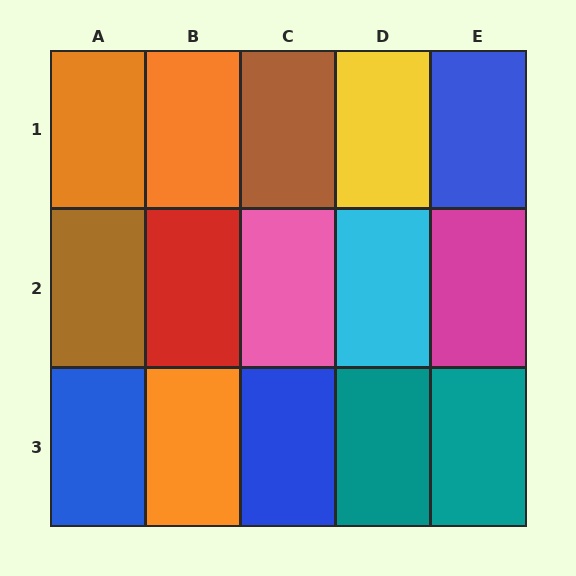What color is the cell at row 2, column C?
Pink.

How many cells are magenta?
1 cell is magenta.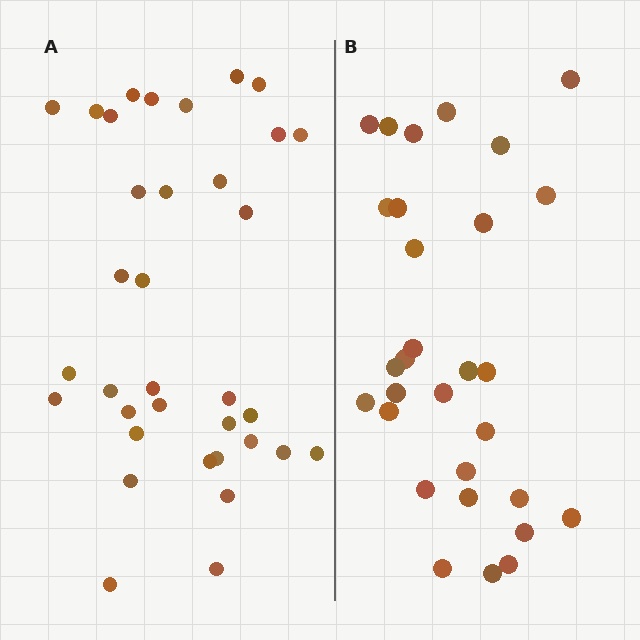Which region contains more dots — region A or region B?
Region A (the left region) has more dots.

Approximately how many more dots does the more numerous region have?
Region A has about 5 more dots than region B.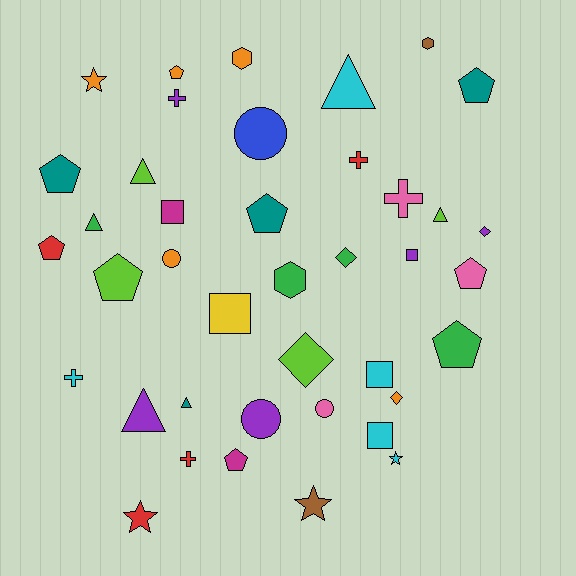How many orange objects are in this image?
There are 5 orange objects.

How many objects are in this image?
There are 40 objects.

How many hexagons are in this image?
There are 3 hexagons.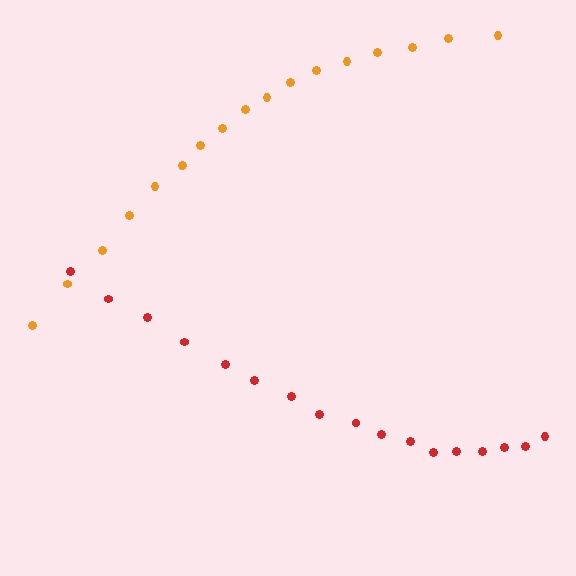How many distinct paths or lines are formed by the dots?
There are 2 distinct paths.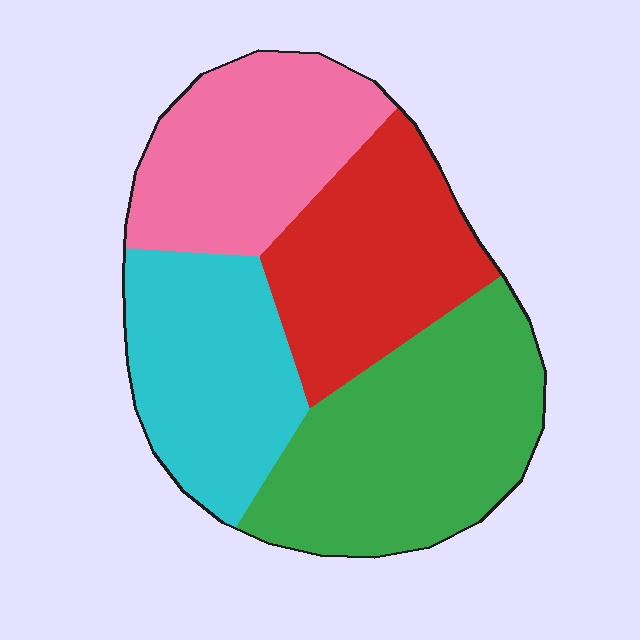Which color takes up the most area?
Green, at roughly 30%.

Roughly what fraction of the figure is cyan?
Cyan covers 23% of the figure.